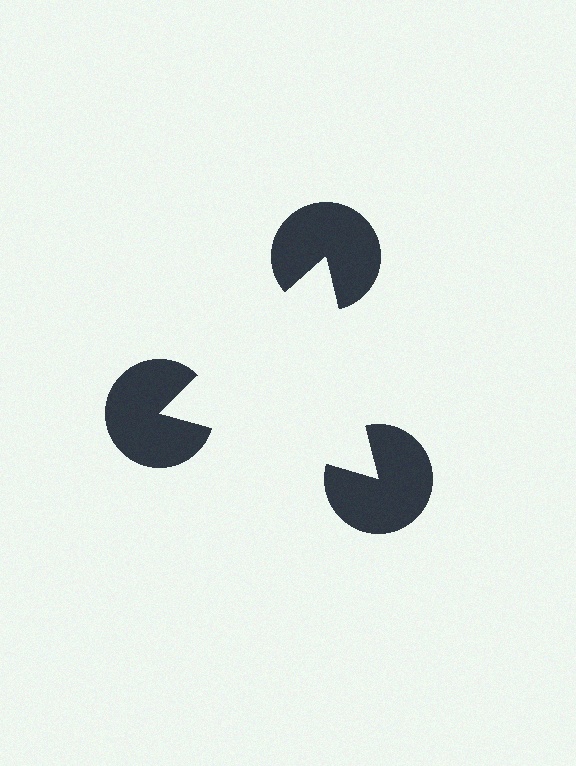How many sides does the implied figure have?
3 sides.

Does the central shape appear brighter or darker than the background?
It typically appears slightly brighter than the background, even though no actual brightness change is drawn.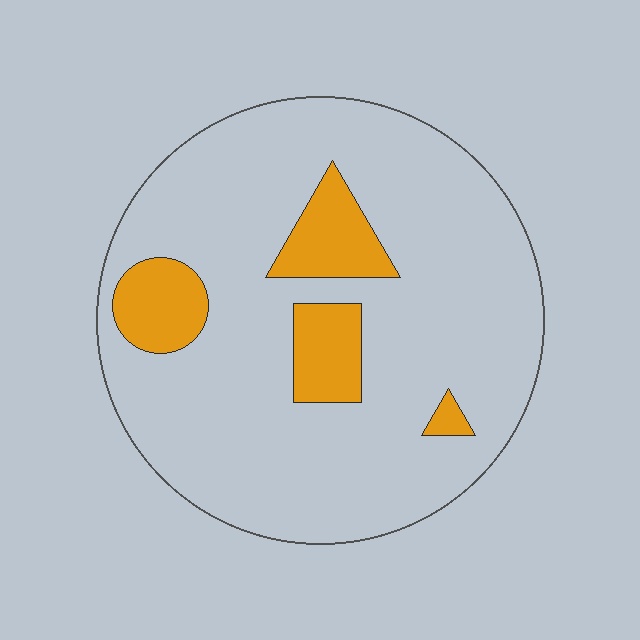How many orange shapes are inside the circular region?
4.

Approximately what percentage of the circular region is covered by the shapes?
Approximately 15%.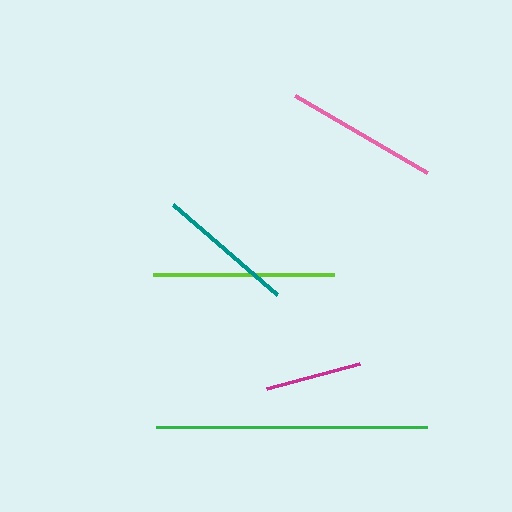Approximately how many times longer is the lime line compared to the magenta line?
The lime line is approximately 1.9 times the length of the magenta line.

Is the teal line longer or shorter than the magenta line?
The teal line is longer than the magenta line.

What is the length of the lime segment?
The lime segment is approximately 181 pixels long.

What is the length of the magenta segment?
The magenta segment is approximately 96 pixels long.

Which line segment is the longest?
The green line is the longest at approximately 271 pixels.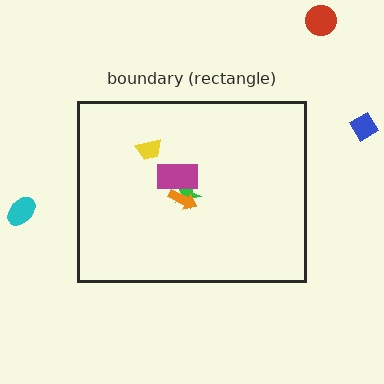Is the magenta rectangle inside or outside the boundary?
Inside.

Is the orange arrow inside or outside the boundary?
Inside.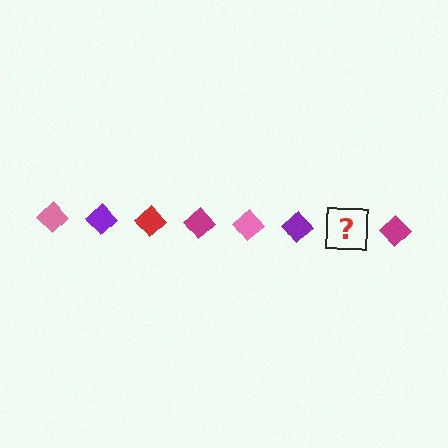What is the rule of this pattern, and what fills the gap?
The rule is that the pattern cycles through pink, purple, red, magenta diamonds. The gap should be filled with a red diamond.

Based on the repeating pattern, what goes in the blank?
The blank should be a red diamond.